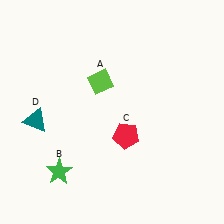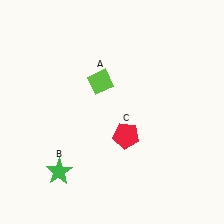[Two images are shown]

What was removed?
The teal triangle (D) was removed in Image 2.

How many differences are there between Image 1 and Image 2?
There is 1 difference between the two images.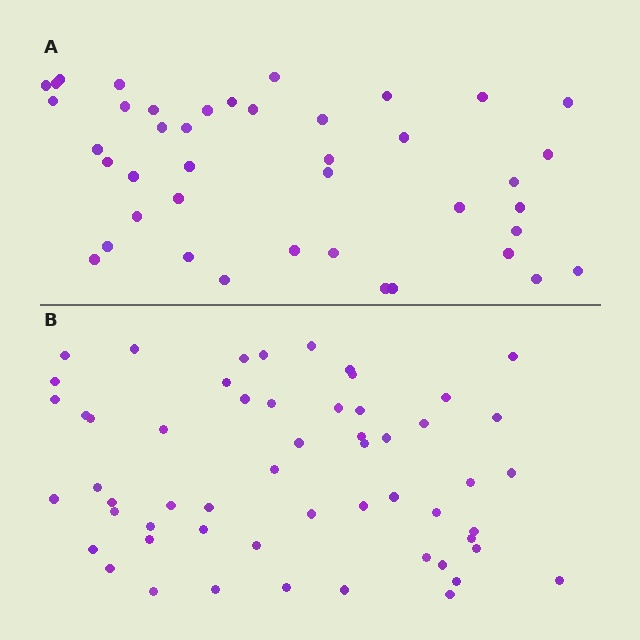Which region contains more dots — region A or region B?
Region B (the bottom region) has more dots.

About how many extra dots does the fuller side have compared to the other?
Region B has approximately 15 more dots than region A.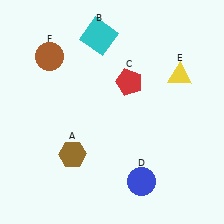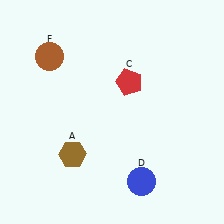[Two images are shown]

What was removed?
The cyan square (B), the yellow triangle (E) were removed in Image 2.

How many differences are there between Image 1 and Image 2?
There are 2 differences between the two images.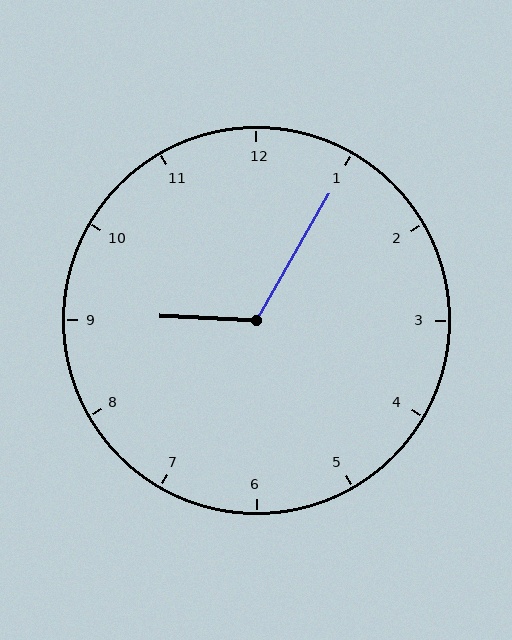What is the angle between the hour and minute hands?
Approximately 118 degrees.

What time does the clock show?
9:05.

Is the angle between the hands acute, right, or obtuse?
It is obtuse.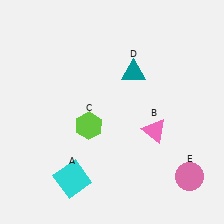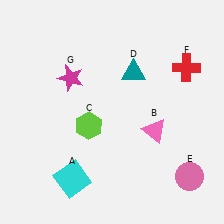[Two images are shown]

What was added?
A red cross (F), a magenta star (G) were added in Image 2.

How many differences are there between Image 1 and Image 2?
There are 2 differences between the two images.